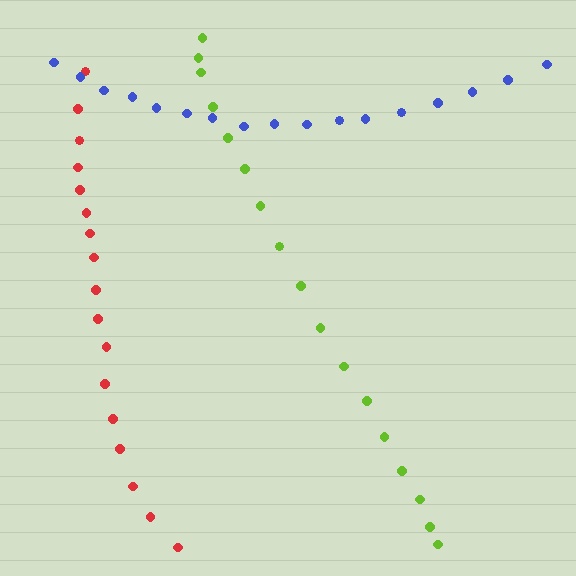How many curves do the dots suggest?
There are 3 distinct paths.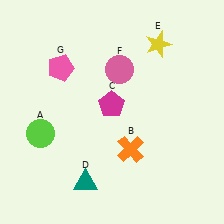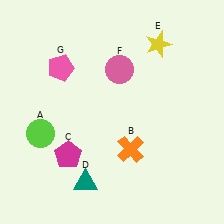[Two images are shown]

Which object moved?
The magenta pentagon (C) moved down.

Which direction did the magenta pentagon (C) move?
The magenta pentagon (C) moved down.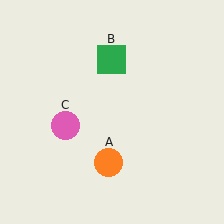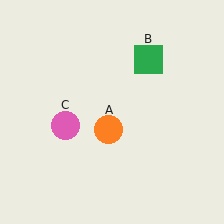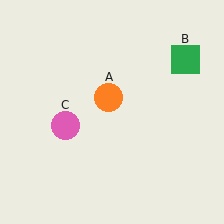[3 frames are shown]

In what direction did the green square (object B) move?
The green square (object B) moved right.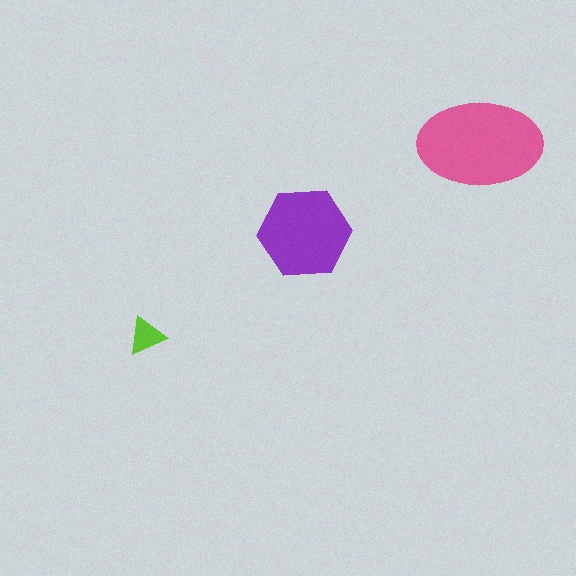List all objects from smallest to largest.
The lime triangle, the purple hexagon, the pink ellipse.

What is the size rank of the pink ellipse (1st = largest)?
1st.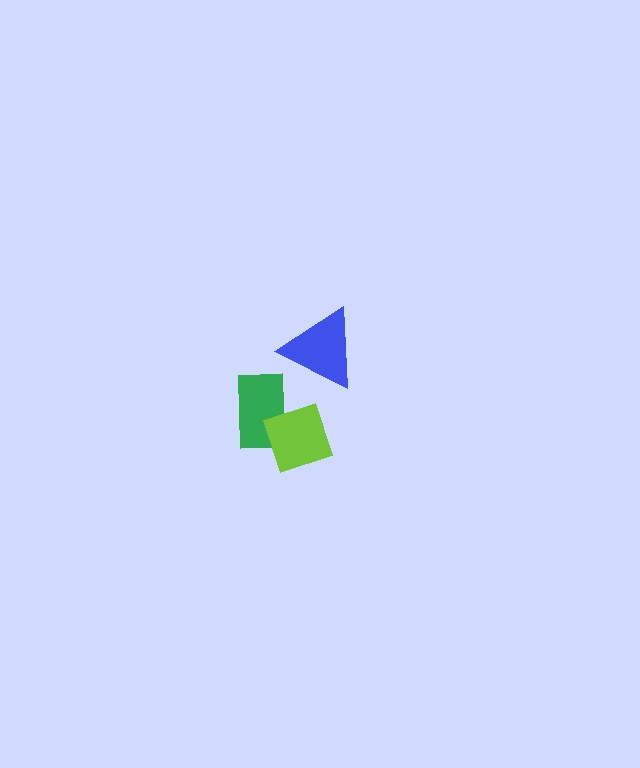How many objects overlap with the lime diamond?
1 object overlaps with the lime diamond.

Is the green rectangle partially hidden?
Yes, it is partially covered by another shape.